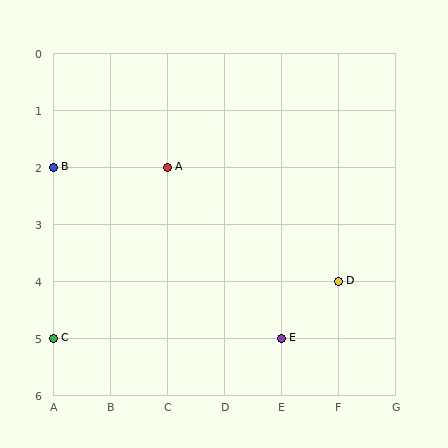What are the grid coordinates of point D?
Point D is at grid coordinates (F, 4).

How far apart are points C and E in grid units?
Points C and E are 4 columns apart.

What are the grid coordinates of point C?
Point C is at grid coordinates (A, 5).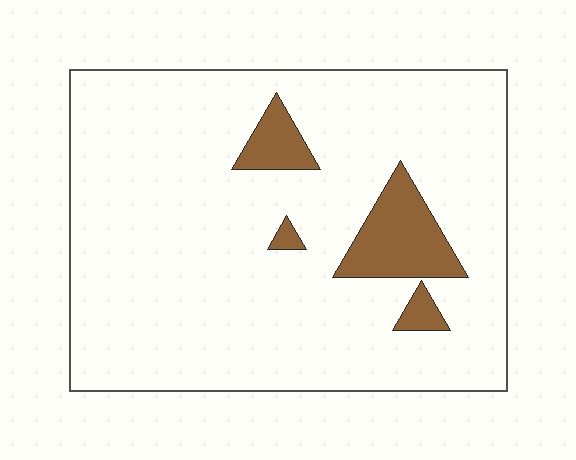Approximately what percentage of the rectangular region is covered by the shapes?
Approximately 10%.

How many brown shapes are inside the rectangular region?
4.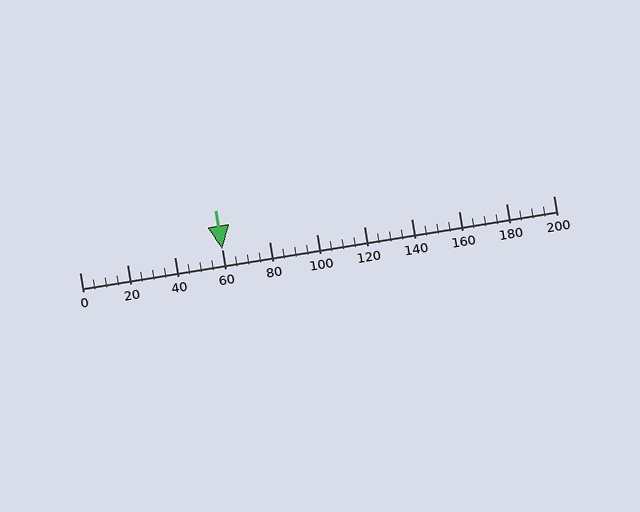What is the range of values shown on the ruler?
The ruler shows values from 0 to 200.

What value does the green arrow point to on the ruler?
The green arrow points to approximately 60.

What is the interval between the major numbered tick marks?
The major tick marks are spaced 20 units apart.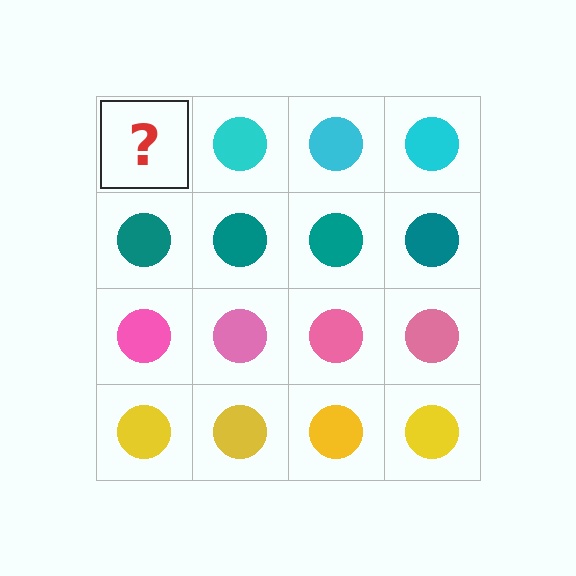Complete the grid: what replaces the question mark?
The question mark should be replaced with a cyan circle.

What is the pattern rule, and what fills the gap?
The rule is that each row has a consistent color. The gap should be filled with a cyan circle.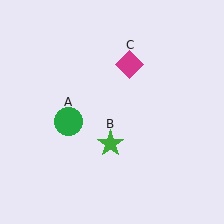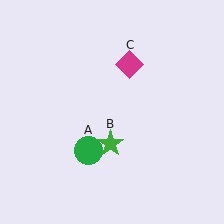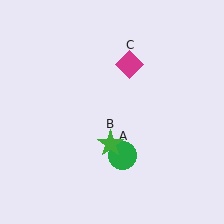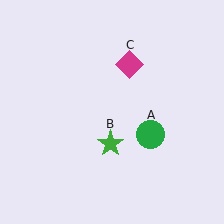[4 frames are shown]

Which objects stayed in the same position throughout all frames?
Green star (object B) and magenta diamond (object C) remained stationary.